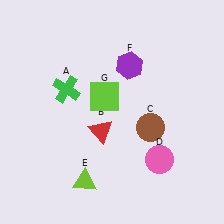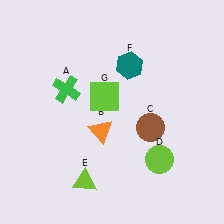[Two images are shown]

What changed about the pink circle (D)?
In Image 1, D is pink. In Image 2, it changed to lime.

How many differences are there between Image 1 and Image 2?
There are 3 differences between the two images.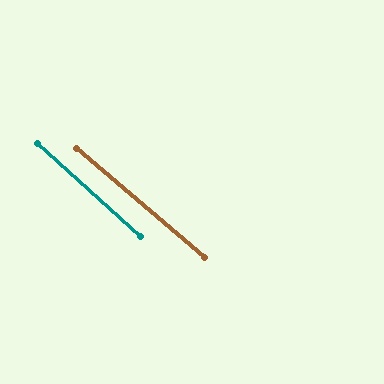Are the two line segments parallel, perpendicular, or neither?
Parallel — their directions differ by only 1.7°.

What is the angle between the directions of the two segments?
Approximately 2 degrees.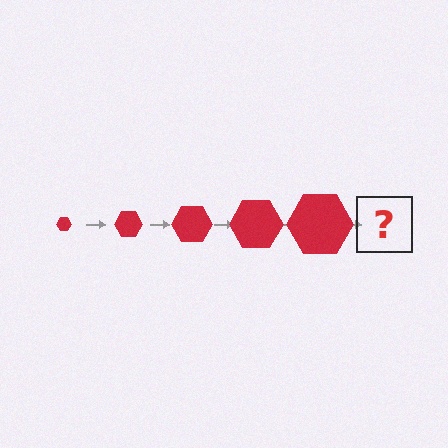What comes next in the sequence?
The next element should be a red hexagon, larger than the previous one.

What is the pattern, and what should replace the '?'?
The pattern is that the hexagon gets progressively larger each step. The '?' should be a red hexagon, larger than the previous one.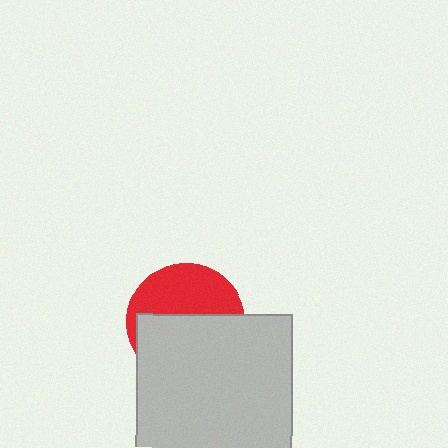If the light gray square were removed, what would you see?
You would see the complete red circle.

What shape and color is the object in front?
The object in front is a light gray square.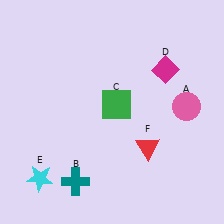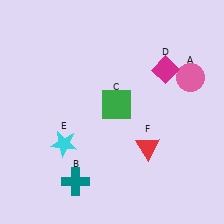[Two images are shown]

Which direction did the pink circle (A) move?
The pink circle (A) moved up.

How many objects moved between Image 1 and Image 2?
2 objects moved between the two images.